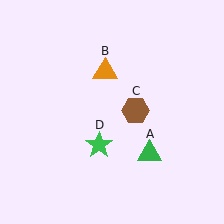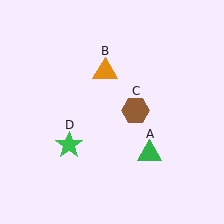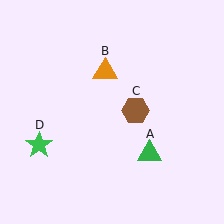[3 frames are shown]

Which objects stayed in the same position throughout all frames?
Green triangle (object A) and orange triangle (object B) and brown hexagon (object C) remained stationary.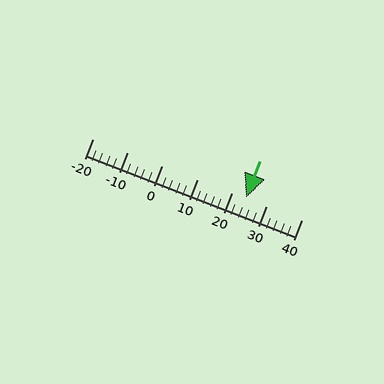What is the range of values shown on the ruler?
The ruler shows values from -20 to 40.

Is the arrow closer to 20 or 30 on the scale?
The arrow is closer to 20.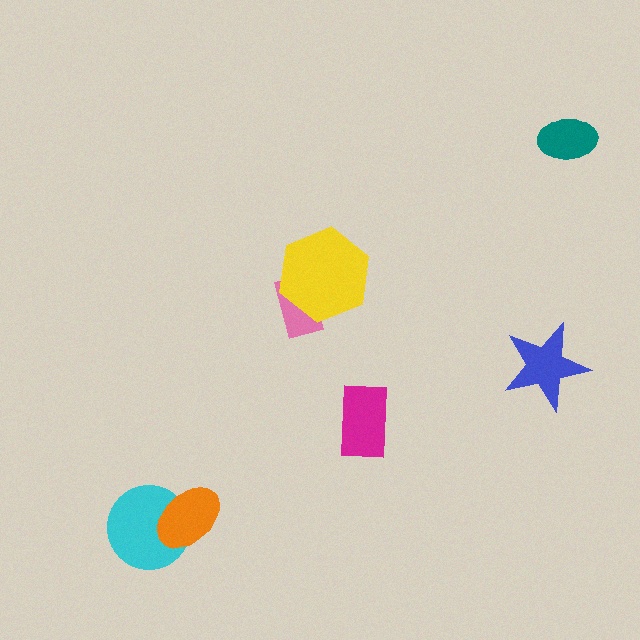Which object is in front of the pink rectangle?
The yellow hexagon is in front of the pink rectangle.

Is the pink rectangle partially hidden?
Yes, it is partially covered by another shape.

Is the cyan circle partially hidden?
Yes, it is partially covered by another shape.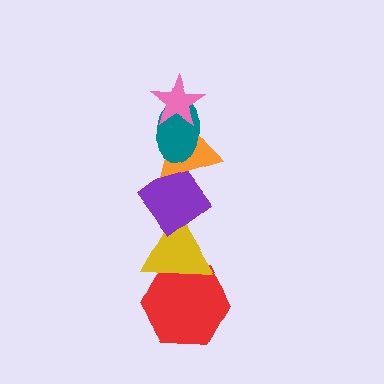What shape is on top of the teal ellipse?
The pink star is on top of the teal ellipse.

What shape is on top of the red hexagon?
The yellow triangle is on top of the red hexagon.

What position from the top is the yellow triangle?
The yellow triangle is 5th from the top.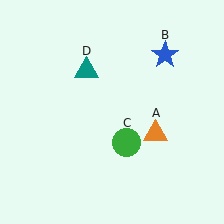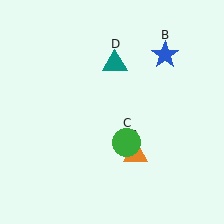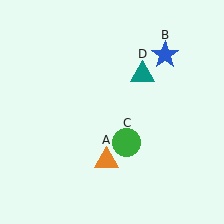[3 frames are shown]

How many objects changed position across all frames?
2 objects changed position: orange triangle (object A), teal triangle (object D).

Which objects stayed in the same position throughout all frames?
Blue star (object B) and green circle (object C) remained stationary.